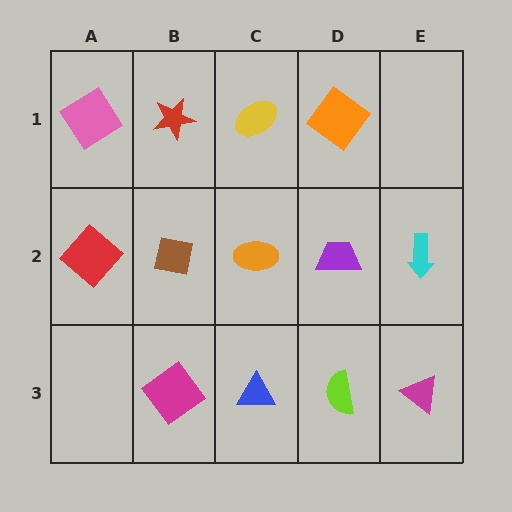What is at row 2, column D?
A purple trapezoid.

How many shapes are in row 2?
5 shapes.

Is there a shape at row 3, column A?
No, that cell is empty.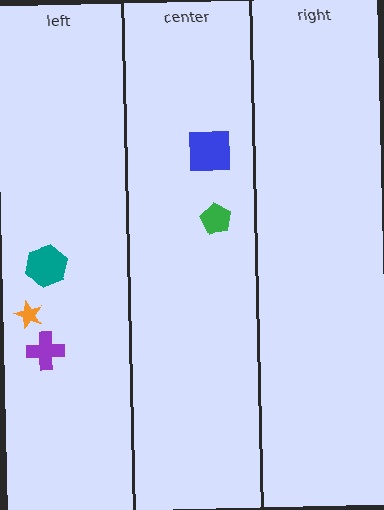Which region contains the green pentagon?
The center region.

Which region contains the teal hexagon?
The left region.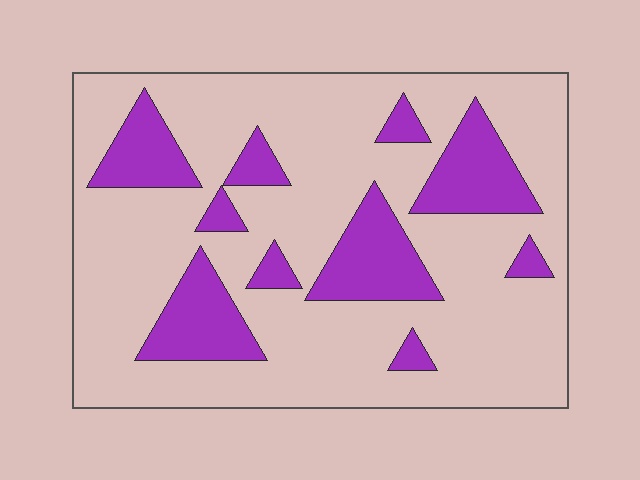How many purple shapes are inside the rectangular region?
10.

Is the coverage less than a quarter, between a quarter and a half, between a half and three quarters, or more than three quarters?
Less than a quarter.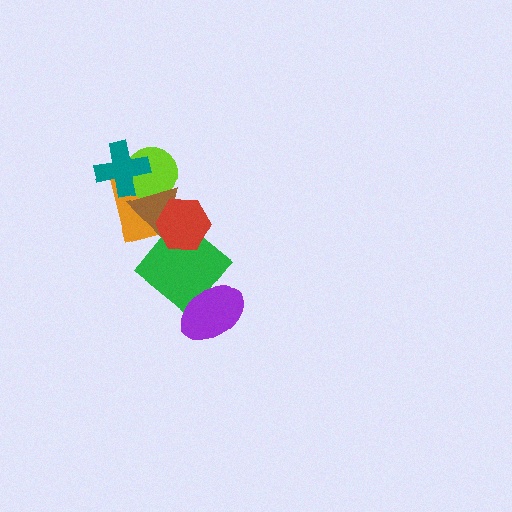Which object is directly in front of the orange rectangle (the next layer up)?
The lime circle is directly in front of the orange rectangle.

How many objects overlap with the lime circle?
3 objects overlap with the lime circle.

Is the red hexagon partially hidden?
No, no other shape covers it.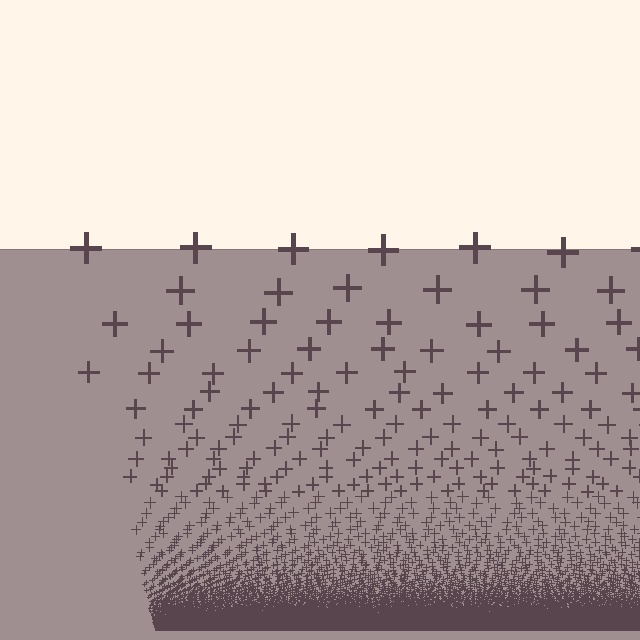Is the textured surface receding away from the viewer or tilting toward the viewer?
The surface appears to tilt toward the viewer. Texture elements get larger and sparser toward the top.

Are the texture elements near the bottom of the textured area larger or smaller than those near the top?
Smaller. The gradient is inverted — elements near the bottom are smaller and denser.